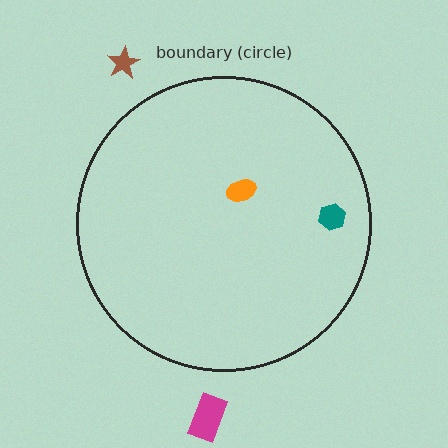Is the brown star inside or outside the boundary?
Outside.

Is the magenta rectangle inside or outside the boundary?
Outside.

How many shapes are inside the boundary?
2 inside, 2 outside.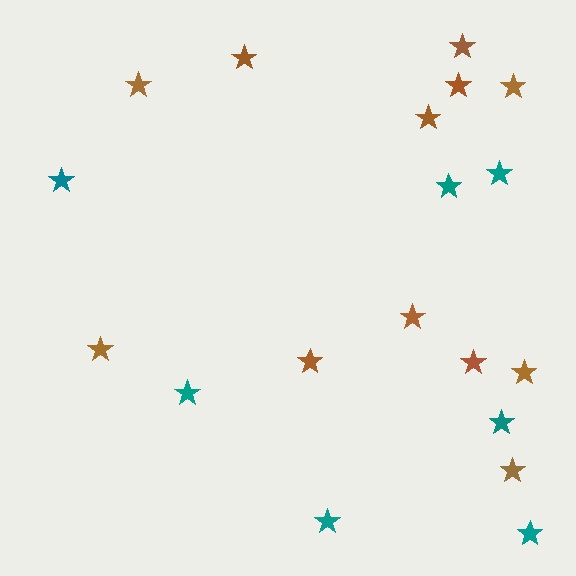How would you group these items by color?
There are 2 groups: one group of teal stars (7) and one group of brown stars (12).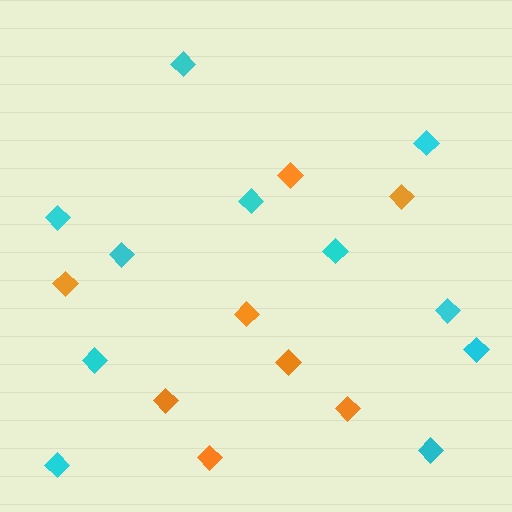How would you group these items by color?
There are 2 groups: one group of orange diamonds (8) and one group of cyan diamonds (11).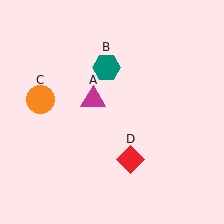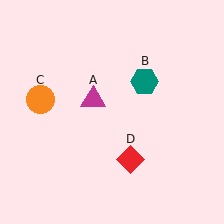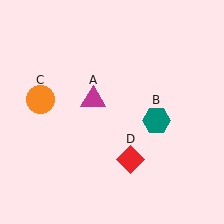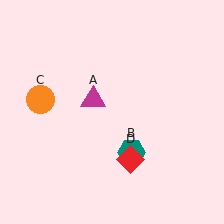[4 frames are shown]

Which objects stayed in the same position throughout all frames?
Magenta triangle (object A) and orange circle (object C) and red diamond (object D) remained stationary.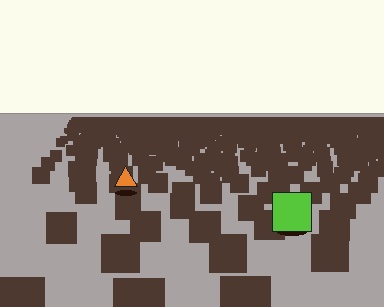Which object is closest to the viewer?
The lime square is closest. The texture marks near it are larger and more spread out.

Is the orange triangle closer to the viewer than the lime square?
No. The lime square is closer — you can tell from the texture gradient: the ground texture is coarser near it.